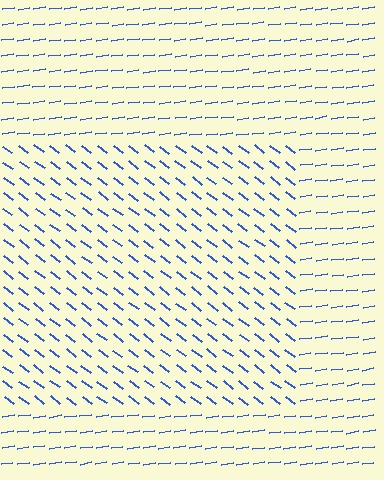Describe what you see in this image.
The image is filled with small blue line segments. A rectangle region in the image has lines oriented differently from the surrounding lines, creating a visible texture boundary.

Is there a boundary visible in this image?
Yes, there is a texture boundary formed by a change in line orientation.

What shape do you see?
I see a rectangle.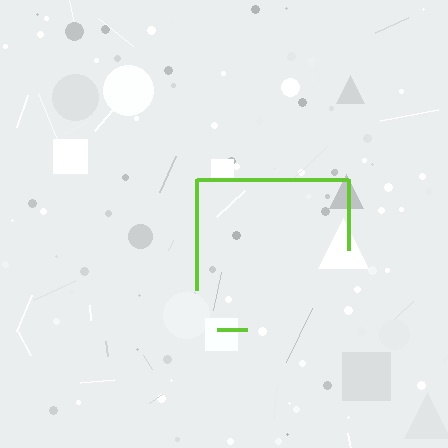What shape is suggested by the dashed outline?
The dashed outline suggests a square.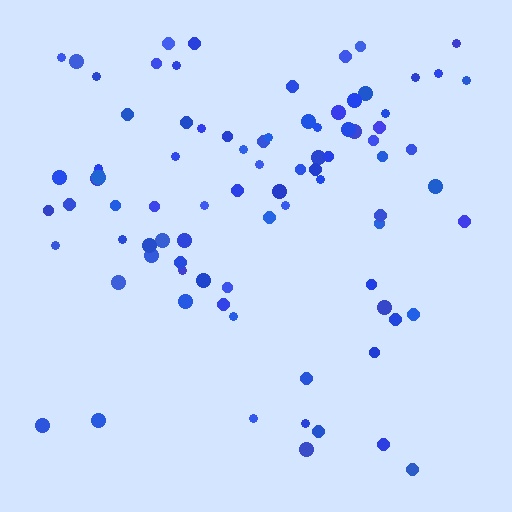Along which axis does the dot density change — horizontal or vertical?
Vertical.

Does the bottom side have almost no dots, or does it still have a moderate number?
Still a moderate number, just noticeably fewer than the top.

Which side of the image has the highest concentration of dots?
The top.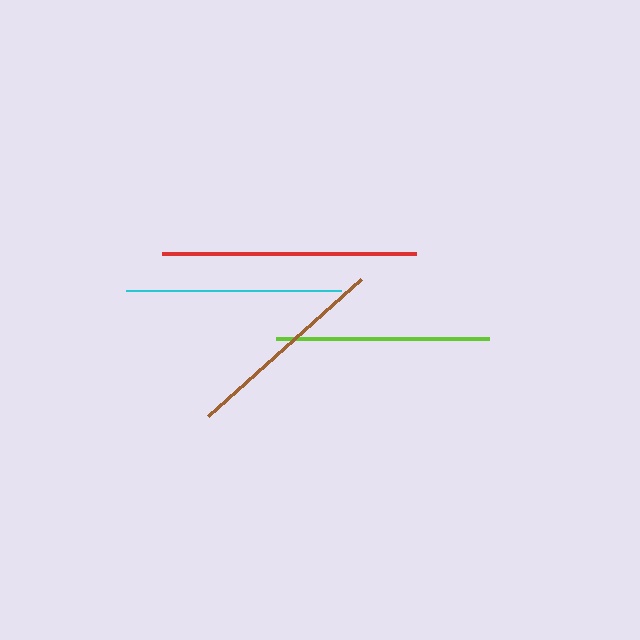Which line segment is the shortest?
The brown line is the shortest at approximately 205 pixels.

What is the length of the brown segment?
The brown segment is approximately 205 pixels long.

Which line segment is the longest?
The red line is the longest at approximately 254 pixels.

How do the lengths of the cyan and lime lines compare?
The cyan and lime lines are approximately the same length.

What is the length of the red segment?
The red segment is approximately 254 pixels long.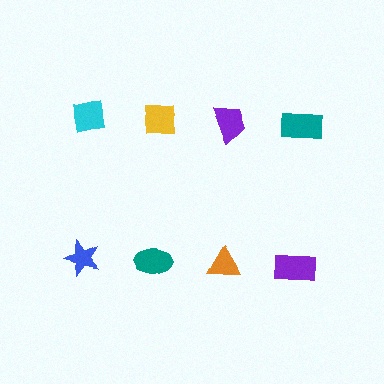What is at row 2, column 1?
A blue star.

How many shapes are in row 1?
4 shapes.